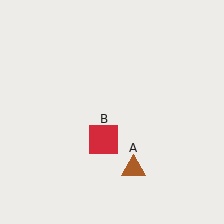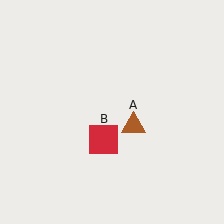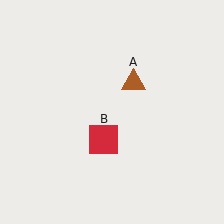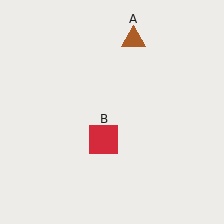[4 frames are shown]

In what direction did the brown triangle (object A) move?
The brown triangle (object A) moved up.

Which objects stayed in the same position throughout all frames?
Red square (object B) remained stationary.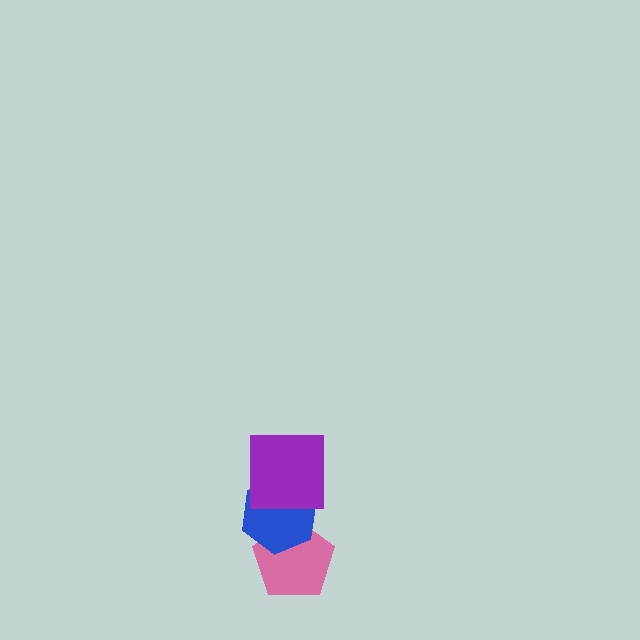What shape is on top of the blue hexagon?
The purple square is on top of the blue hexagon.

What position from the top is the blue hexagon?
The blue hexagon is 2nd from the top.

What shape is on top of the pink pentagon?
The blue hexagon is on top of the pink pentagon.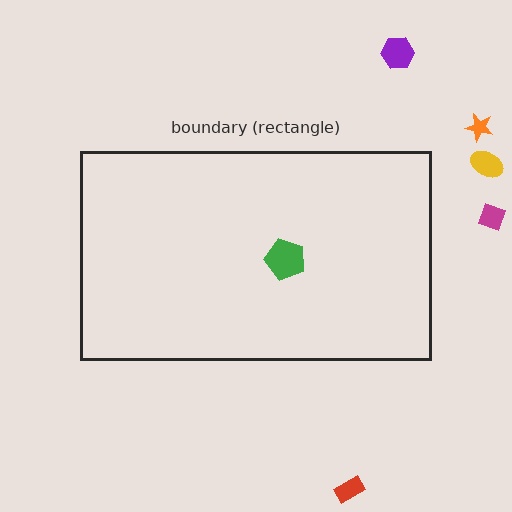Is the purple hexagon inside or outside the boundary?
Outside.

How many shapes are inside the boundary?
1 inside, 5 outside.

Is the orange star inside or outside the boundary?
Outside.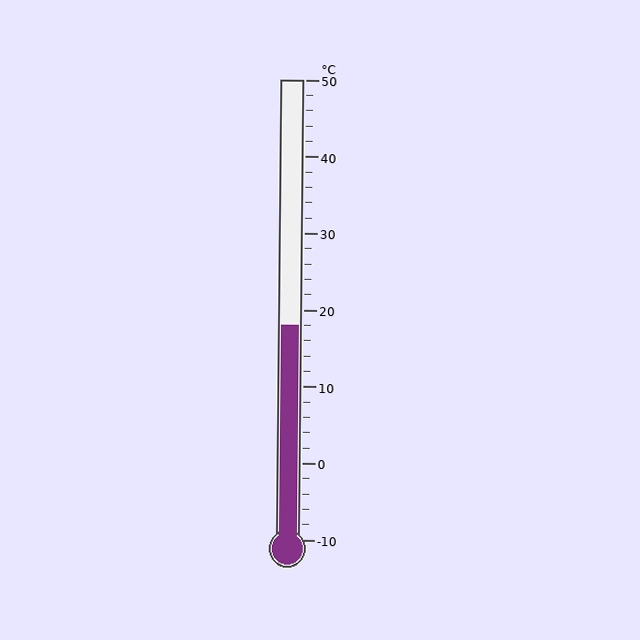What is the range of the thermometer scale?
The thermometer scale ranges from -10°C to 50°C.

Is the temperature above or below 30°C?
The temperature is below 30°C.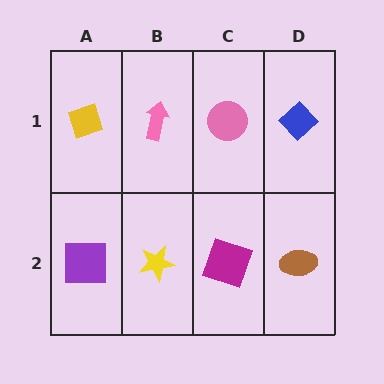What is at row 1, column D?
A blue diamond.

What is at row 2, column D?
A brown ellipse.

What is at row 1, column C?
A pink circle.